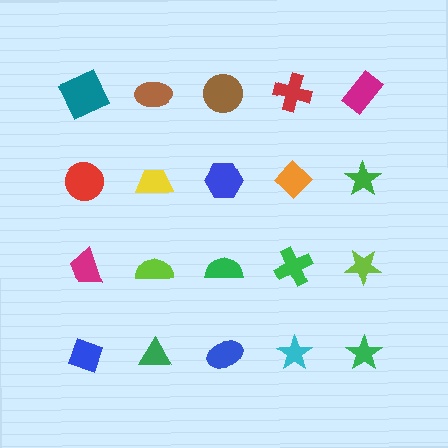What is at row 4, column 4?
A cyan star.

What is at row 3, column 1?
A magenta trapezoid.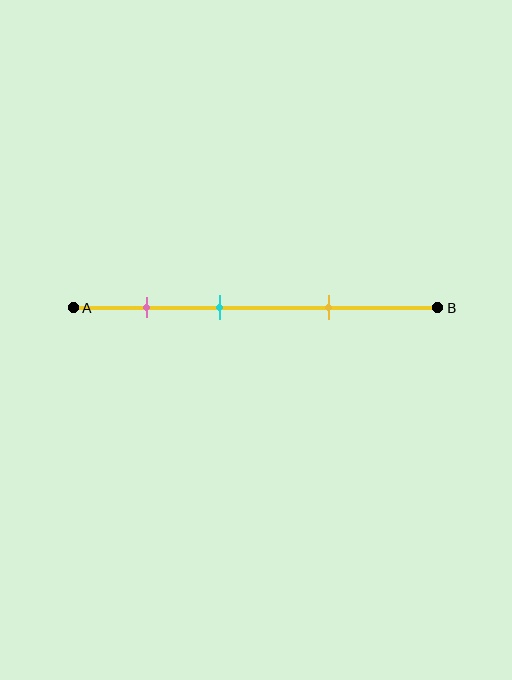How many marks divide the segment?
There are 3 marks dividing the segment.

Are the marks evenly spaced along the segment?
Yes, the marks are approximately evenly spaced.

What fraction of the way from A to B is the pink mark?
The pink mark is approximately 20% (0.2) of the way from A to B.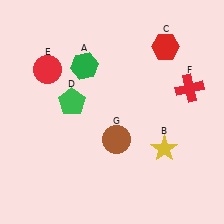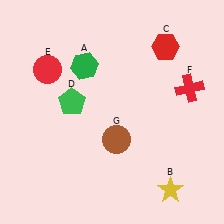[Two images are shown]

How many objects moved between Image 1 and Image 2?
1 object moved between the two images.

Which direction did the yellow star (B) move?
The yellow star (B) moved down.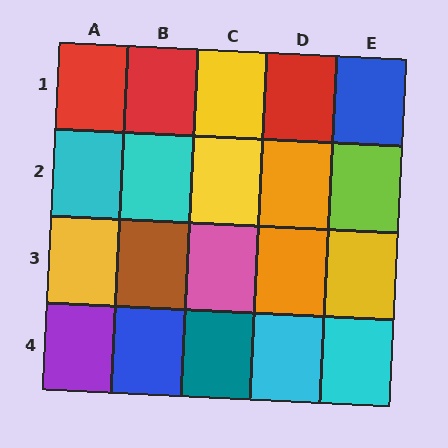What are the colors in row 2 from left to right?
Cyan, cyan, yellow, orange, lime.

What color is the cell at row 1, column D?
Red.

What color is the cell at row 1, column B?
Red.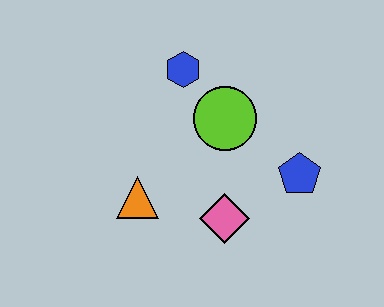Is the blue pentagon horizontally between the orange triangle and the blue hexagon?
No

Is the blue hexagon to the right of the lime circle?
No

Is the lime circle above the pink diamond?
Yes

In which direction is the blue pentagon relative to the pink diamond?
The blue pentagon is to the right of the pink diamond.